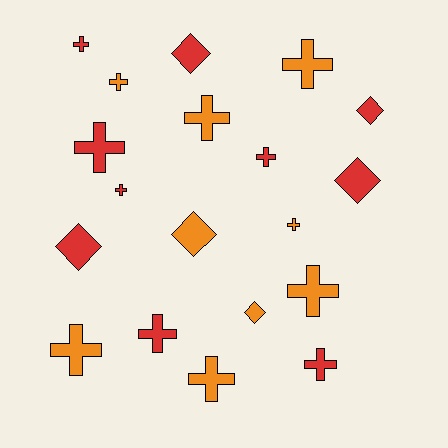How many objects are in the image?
There are 19 objects.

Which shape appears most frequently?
Cross, with 13 objects.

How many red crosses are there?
There are 6 red crosses.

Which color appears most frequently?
Red, with 10 objects.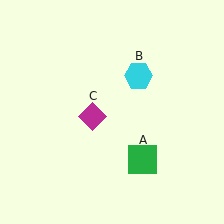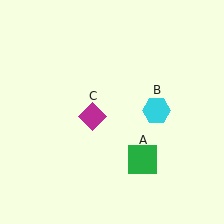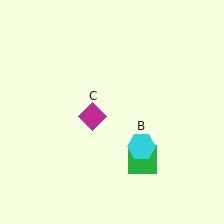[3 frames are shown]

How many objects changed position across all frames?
1 object changed position: cyan hexagon (object B).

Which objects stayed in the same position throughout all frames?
Green square (object A) and magenta diamond (object C) remained stationary.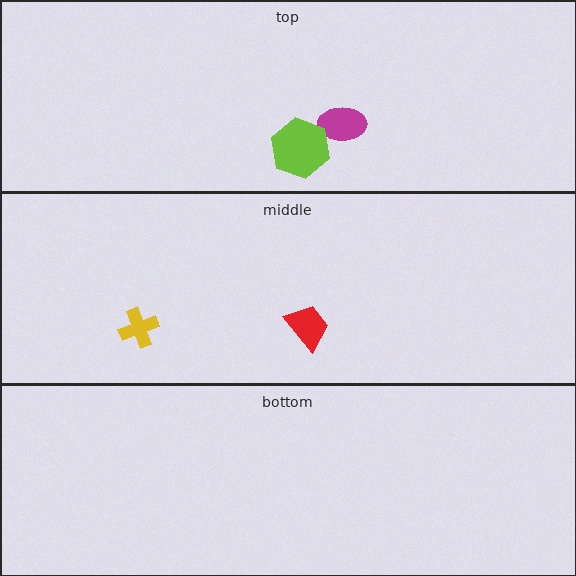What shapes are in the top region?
The magenta ellipse, the lime hexagon.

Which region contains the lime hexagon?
The top region.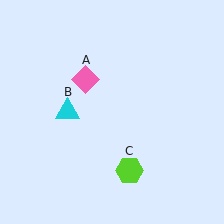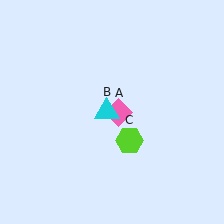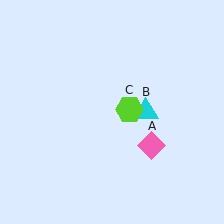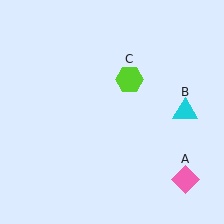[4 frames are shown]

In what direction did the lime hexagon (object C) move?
The lime hexagon (object C) moved up.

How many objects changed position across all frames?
3 objects changed position: pink diamond (object A), cyan triangle (object B), lime hexagon (object C).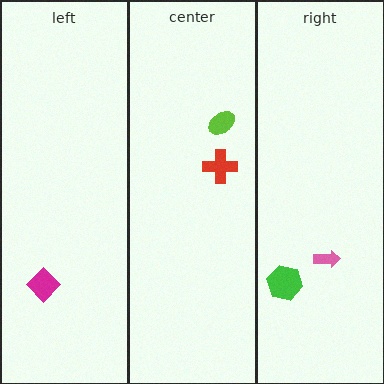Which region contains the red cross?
The center region.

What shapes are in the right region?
The pink arrow, the green hexagon.